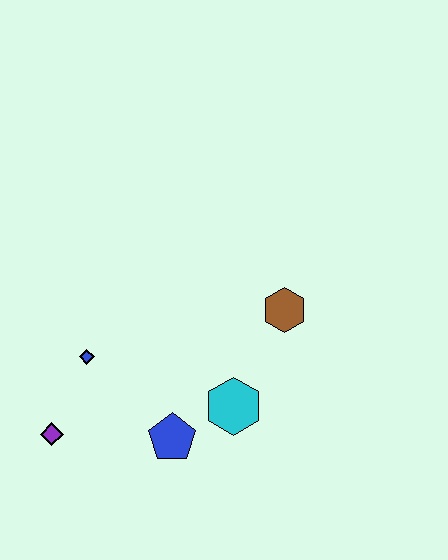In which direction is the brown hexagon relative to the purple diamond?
The brown hexagon is to the right of the purple diamond.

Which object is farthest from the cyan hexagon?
The purple diamond is farthest from the cyan hexagon.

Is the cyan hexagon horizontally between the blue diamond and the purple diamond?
No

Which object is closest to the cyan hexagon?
The blue pentagon is closest to the cyan hexagon.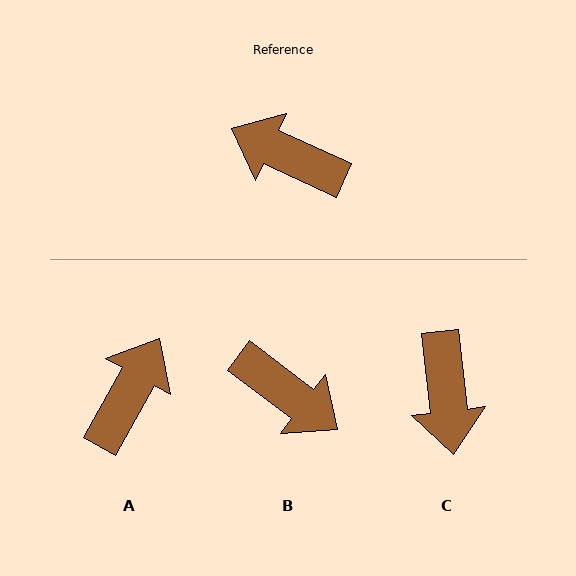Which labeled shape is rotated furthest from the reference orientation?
B, about 168 degrees away.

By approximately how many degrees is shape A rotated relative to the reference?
Approximately 94 degrees clockwise.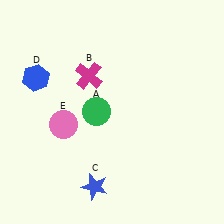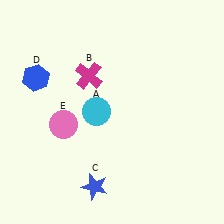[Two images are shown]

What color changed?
The circle (A) changed from green in Image 1 to cyan in Image 2.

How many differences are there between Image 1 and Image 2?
There is 1 difference between the two images.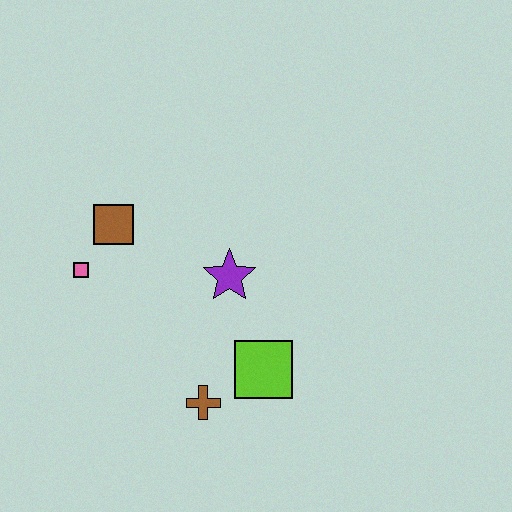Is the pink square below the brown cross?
No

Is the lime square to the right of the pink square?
Yes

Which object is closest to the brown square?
The pink square is closest to the brown square.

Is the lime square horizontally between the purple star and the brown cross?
No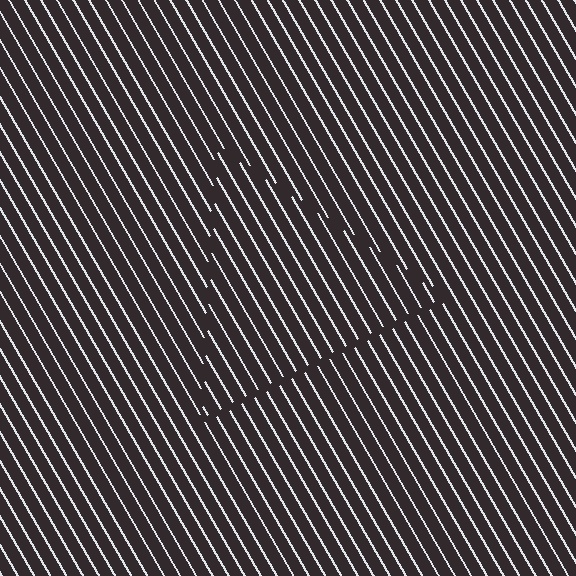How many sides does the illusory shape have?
3 sides — the line-ends trace a triangle.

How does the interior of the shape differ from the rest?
The interior of the shape contains the same grating, shifted by half a period — the contour is defined by the phase discontinuity where line-ends from the inner and outer gratings abut.